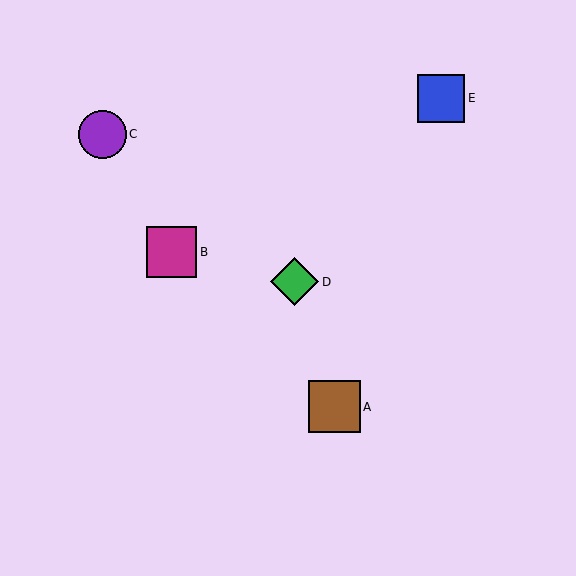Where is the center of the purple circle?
The center of the purple circle is at (102, 134).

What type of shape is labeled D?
Shape D is a green diamond.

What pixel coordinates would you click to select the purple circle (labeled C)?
Click at (102, 134) to select the purple circle C.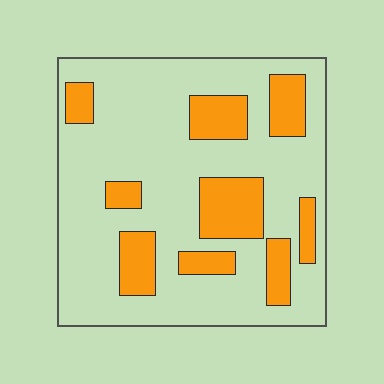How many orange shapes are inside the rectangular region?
9.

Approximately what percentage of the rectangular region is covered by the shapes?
Approximately 25%.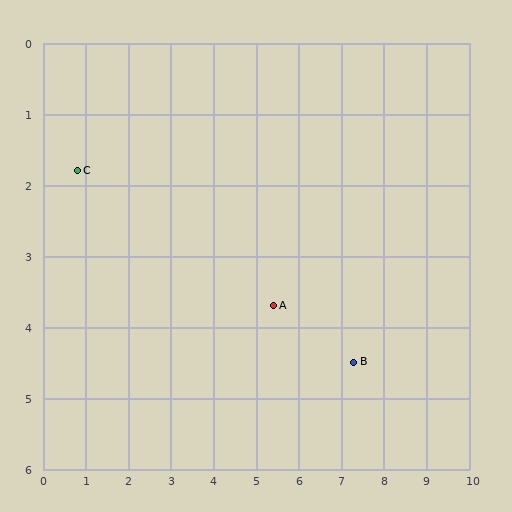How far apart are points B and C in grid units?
Points B and C are about 7.0 grid units apart.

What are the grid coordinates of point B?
Point B is at approximately (7.3, 4.5).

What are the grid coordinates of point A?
Point A is at approximately (5.4, 3.7).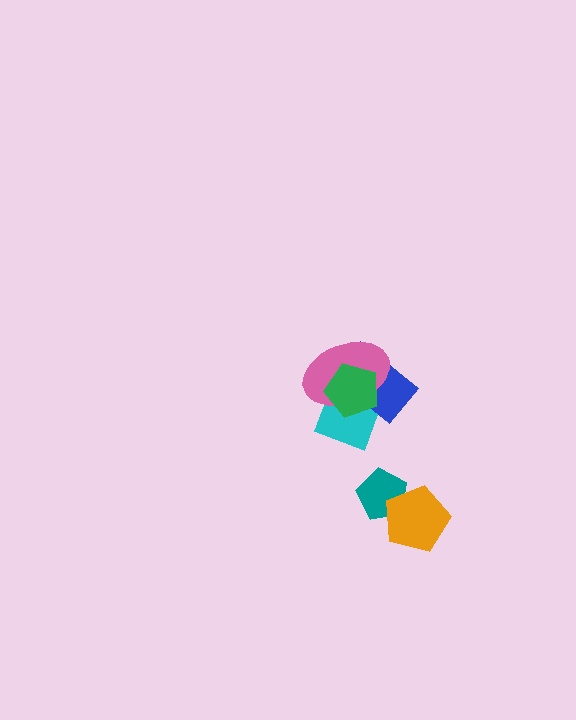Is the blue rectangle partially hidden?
Yes, it is partially covered by another shape.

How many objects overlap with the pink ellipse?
3 objects overlap with the pink ellipse.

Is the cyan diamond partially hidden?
Yes, it is partially covered by another shape.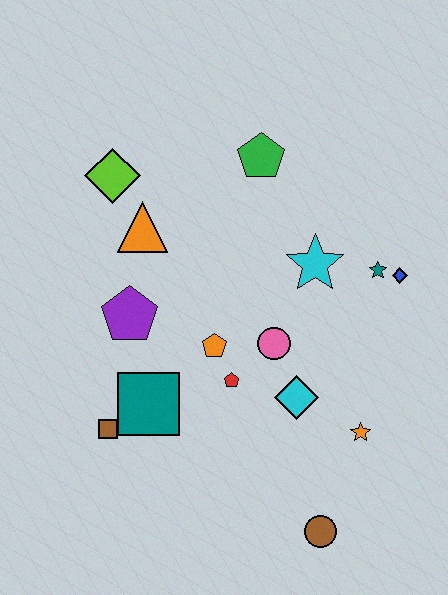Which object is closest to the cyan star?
The teal star is closest to the cyan star.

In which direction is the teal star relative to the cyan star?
The teal star is to the right of the cyan star.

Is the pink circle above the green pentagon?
No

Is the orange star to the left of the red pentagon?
No